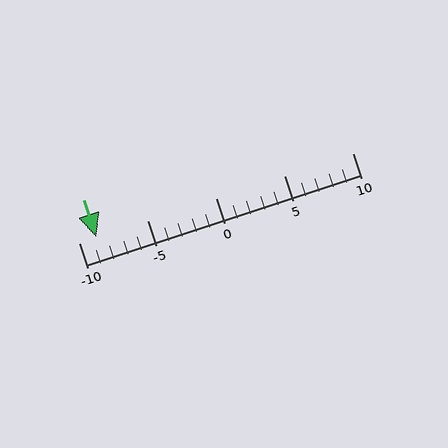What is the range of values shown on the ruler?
The ruler shows values from -10 to 10.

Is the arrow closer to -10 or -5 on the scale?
The arrow is closer to -10.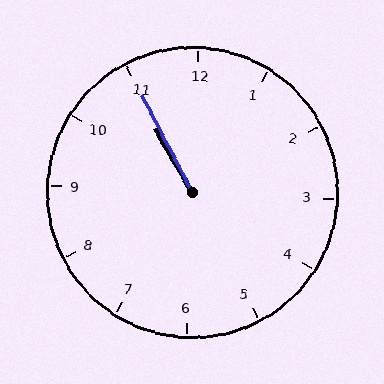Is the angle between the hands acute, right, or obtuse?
It is acute.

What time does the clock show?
10:55.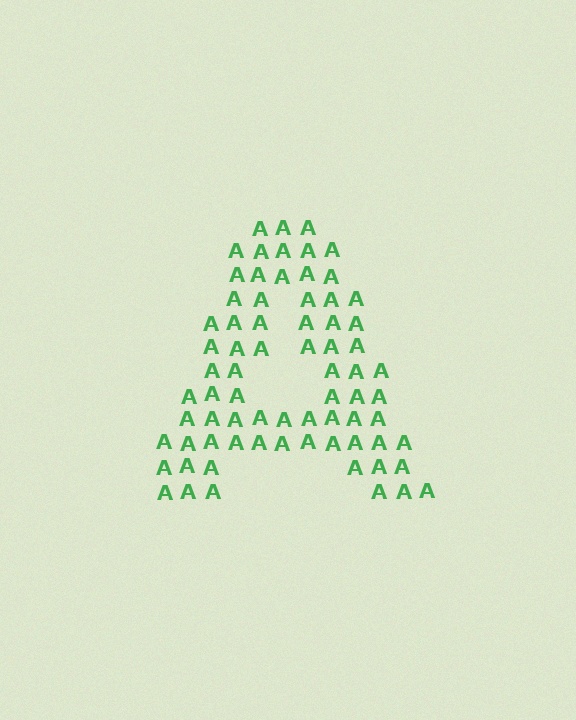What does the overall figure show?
The overall figure shows the letter A.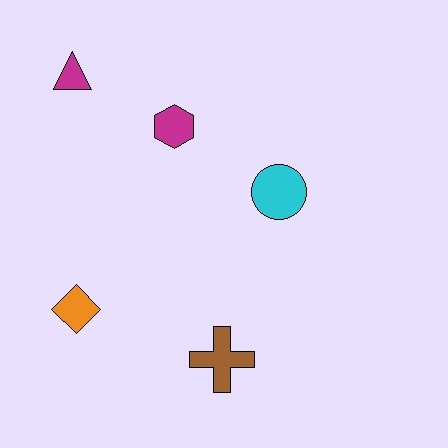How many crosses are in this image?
There is 1 cross.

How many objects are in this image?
There are 5 objects.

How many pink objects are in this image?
There are no pink objects.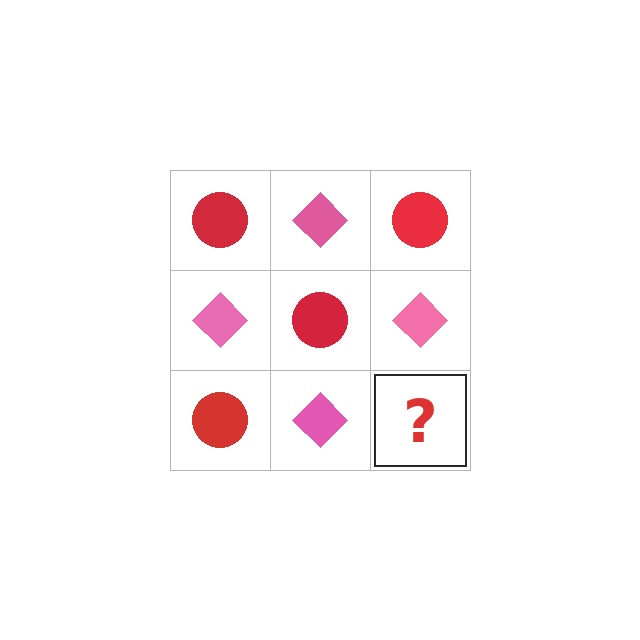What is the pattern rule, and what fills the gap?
The rule is that it alternates red circle and pink diamond in a checkerboard pattern. The gap should be filled with a red circle.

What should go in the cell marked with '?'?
The missing cell should contain a red circle.